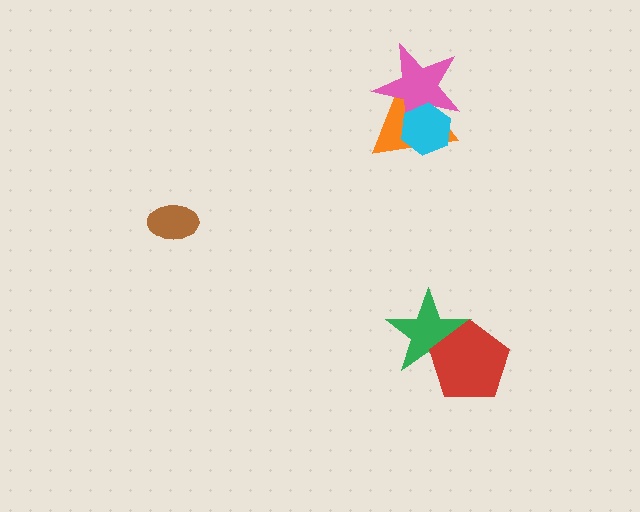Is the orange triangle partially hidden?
Yes, it is partially covered by another shape.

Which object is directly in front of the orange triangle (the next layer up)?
The pink star is directly in front of the orange triangle.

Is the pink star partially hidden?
Yes, it is partially covered by another shape.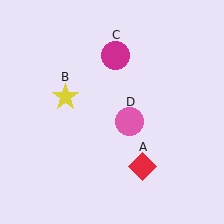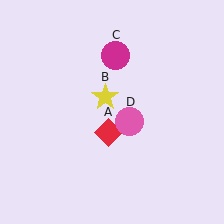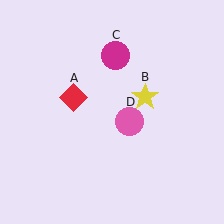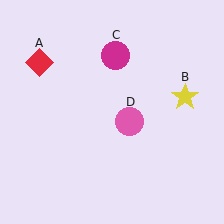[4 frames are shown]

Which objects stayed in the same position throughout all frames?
Magenta circle (object C) and pink circle (object D) remained stationary.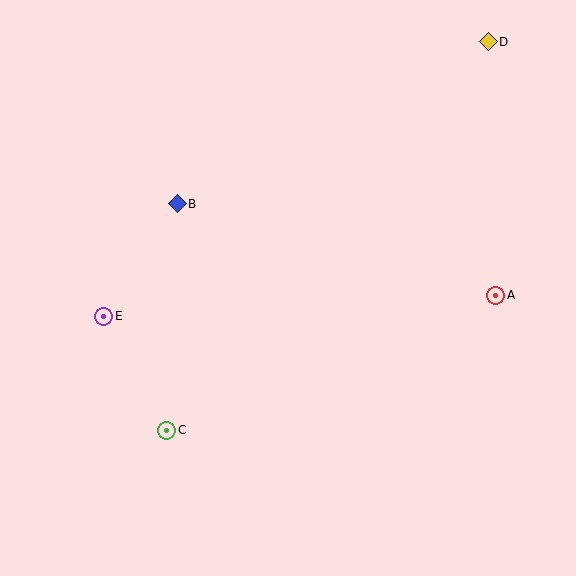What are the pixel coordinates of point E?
Point E is at (104, 316).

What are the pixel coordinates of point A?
Point A is at (496, 295).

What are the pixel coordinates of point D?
Point D is at (488, 42).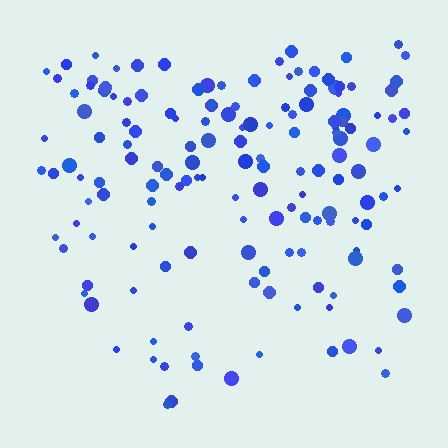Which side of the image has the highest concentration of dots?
The top.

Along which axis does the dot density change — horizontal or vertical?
Vertical.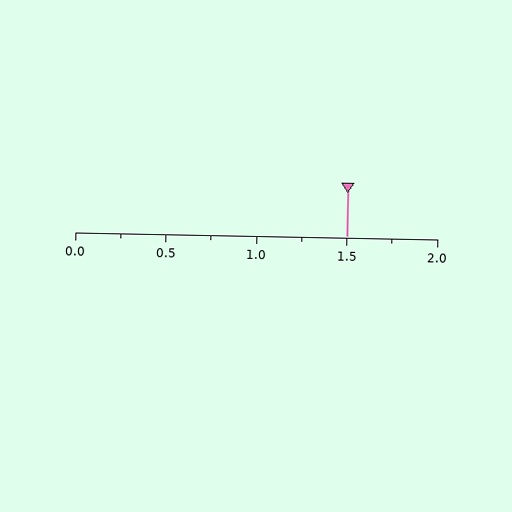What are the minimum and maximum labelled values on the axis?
The axis runs from 0.0 to 2.0.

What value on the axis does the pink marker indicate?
The marker indicates approximately 1.5.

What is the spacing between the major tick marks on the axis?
The major ticks are spaced 0.5 apart.